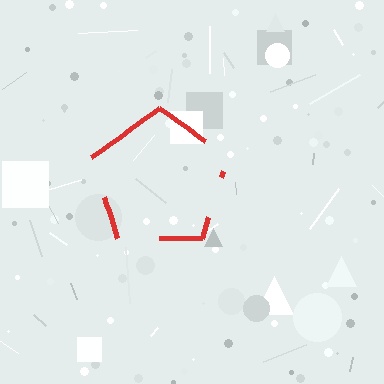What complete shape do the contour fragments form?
The contour fragments form a pentagon.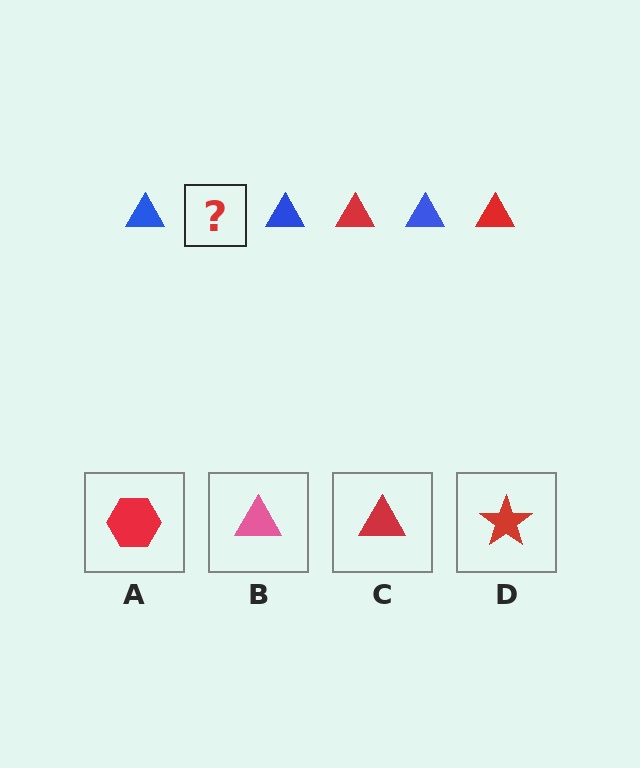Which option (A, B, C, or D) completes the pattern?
C.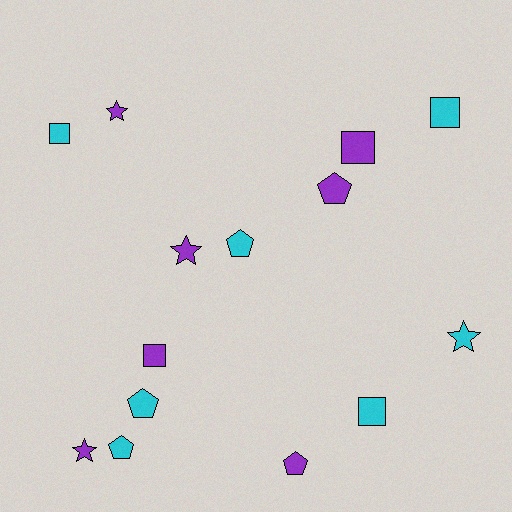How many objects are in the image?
There are 14 objects.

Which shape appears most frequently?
Square, with 5 objects.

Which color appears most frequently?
Purple, with 7 objects.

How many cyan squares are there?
There are 3 cyan squares.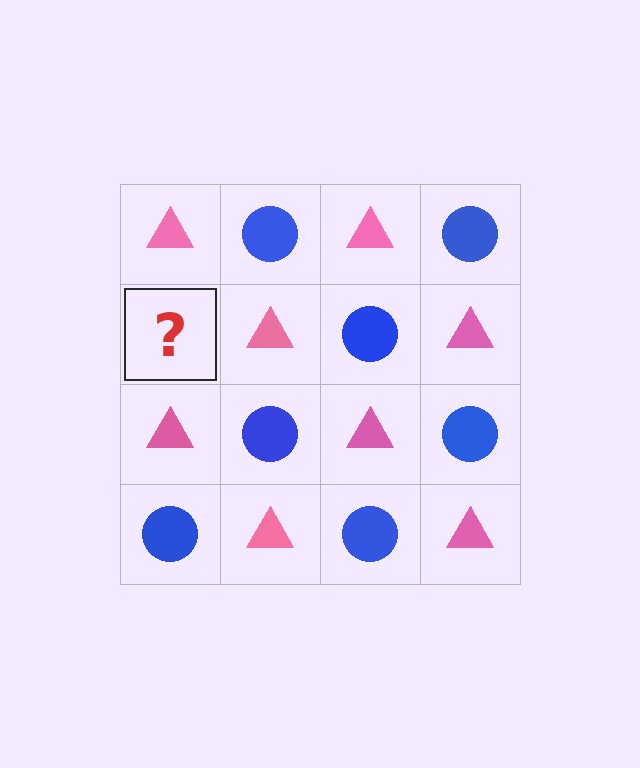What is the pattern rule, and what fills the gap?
The rule is that it alternates pink triangle and blue circle in a checkerboard pattern. The gap should be filled with a blue circle.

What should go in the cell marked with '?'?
The missing cell should contain a blue circle.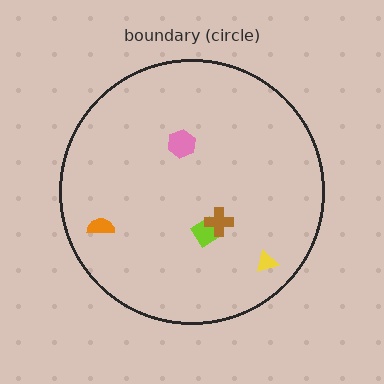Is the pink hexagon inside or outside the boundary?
Inside.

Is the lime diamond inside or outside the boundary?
Inside.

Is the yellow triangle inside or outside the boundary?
Inside.